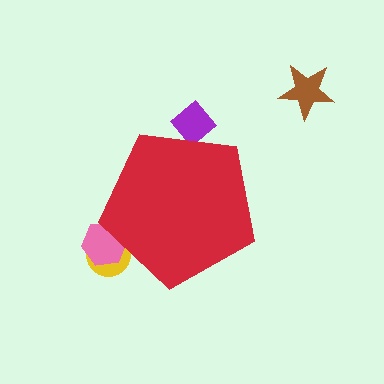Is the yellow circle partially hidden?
Yes, the yellow circle is partially hidden behind the red pentagon.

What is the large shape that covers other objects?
A red pentagon.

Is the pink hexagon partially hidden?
Yes, the pink hexagon is partially hidden behind the red pentagon.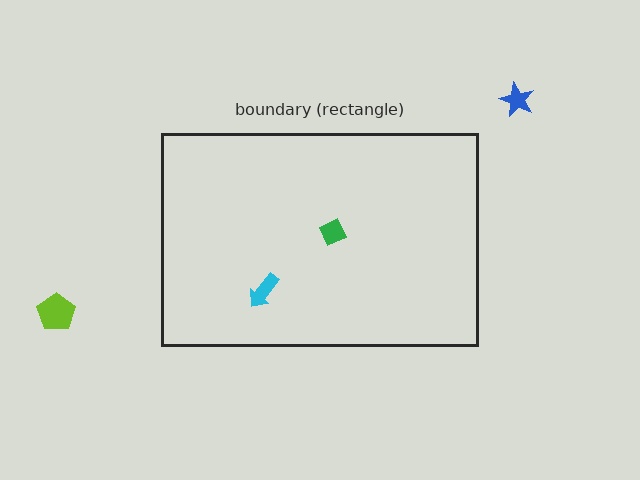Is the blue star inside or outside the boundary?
Outside.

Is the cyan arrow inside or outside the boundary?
Inside.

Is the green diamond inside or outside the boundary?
Inside.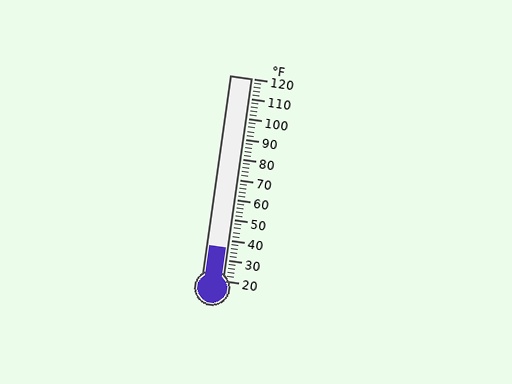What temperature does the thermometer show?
The thermometer shows approximately 36°F.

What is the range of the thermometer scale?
The thermometer scale ranges from 20°F to 120°F.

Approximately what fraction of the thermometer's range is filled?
The thermometer is filled to approximately 15% of its range.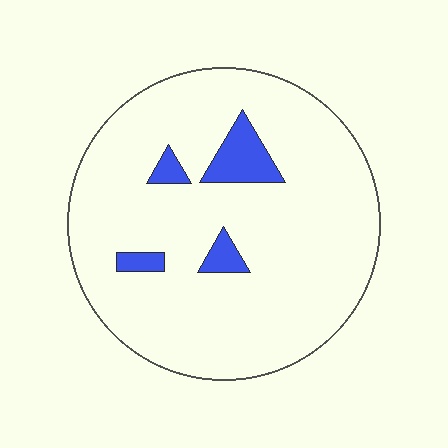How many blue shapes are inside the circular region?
4.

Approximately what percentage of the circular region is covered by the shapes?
Approximately 10%.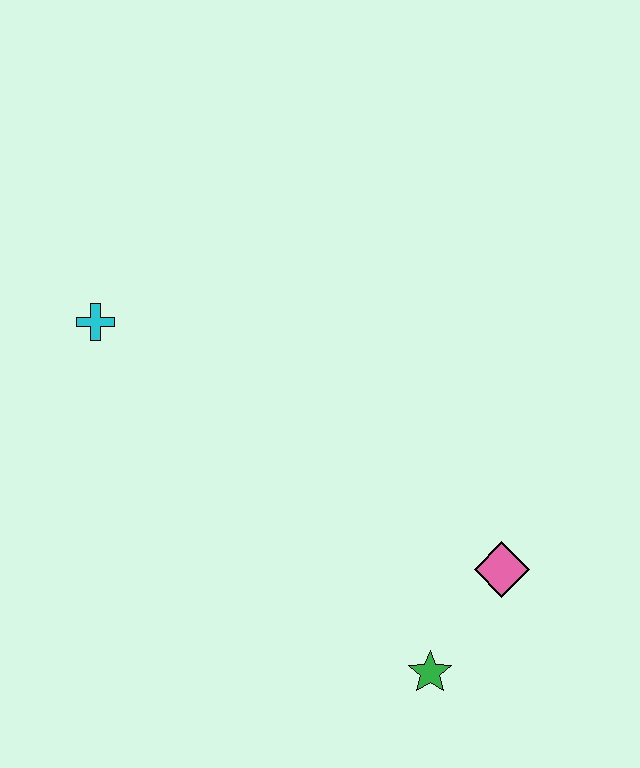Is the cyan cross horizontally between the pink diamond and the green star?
No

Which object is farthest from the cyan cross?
The green star is farthest from the cyan cross.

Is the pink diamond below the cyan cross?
Yes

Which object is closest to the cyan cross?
The pink diamond is closest to the cyan cross.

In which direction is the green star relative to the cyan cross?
The green star is below the cyan cross.